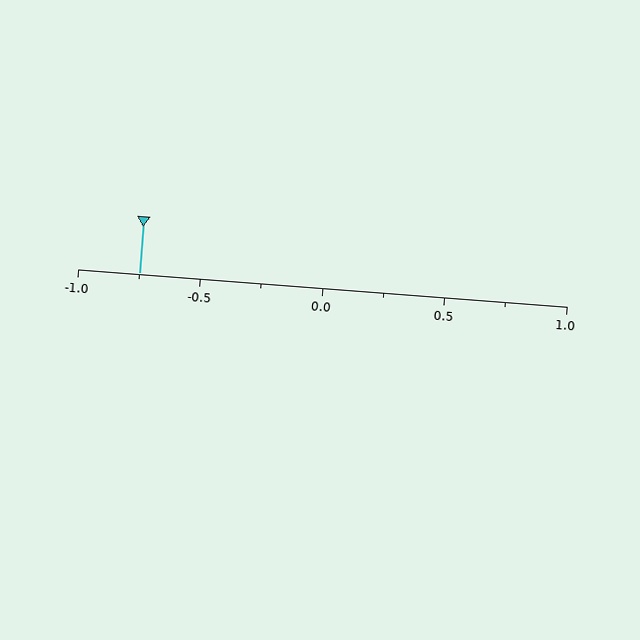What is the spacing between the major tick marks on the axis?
The major ticks are spaced 0.5 apart.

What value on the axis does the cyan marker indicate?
The marker indicates approximately -0.75.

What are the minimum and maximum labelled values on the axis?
The axis runs from -1.0 to 1.0.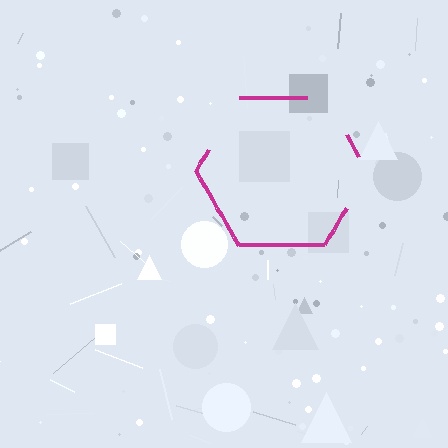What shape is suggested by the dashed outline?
The dashed outline suggests a hexagon.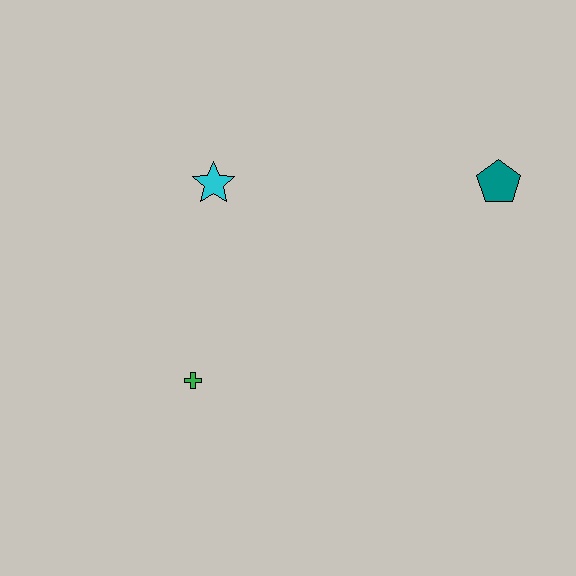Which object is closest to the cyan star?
The green cross is closest to the cyan star.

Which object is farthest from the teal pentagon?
The green cross is farthest from the teal pentagon.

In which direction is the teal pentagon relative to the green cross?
The teal pentagon is to the right of the green cross.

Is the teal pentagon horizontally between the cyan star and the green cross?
No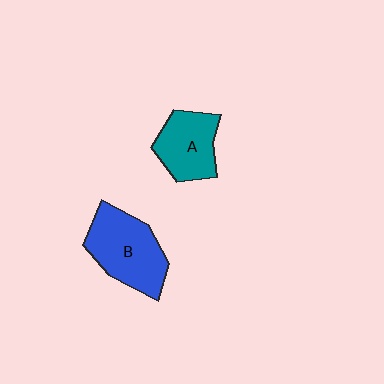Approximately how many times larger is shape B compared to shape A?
Approximately 1.3 times.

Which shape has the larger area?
Shape B (blue).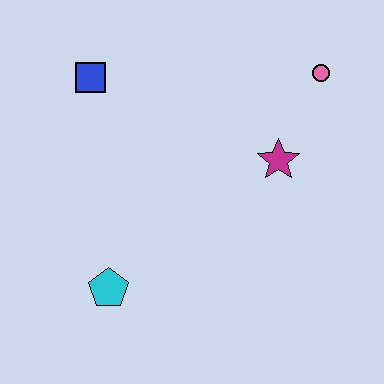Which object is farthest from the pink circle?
The cyan pentagon is farthest from the pink circle.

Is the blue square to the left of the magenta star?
Yes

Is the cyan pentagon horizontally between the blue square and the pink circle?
Yes